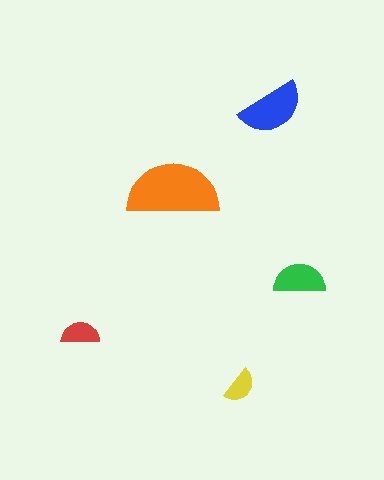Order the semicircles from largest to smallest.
the orange one, the blue one, the green one, the red one, the yellow one.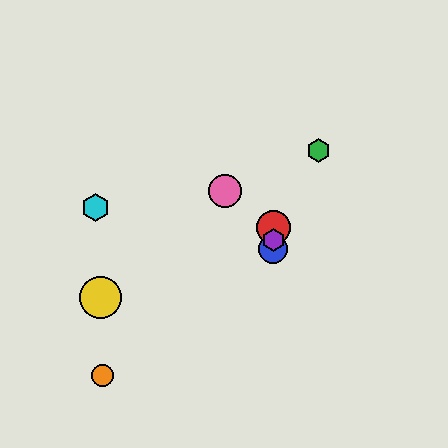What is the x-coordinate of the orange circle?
The orange circle is at x≈103.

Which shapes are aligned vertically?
The red circle, the blue circle, the purple hexagon are aligned vertically.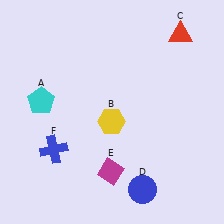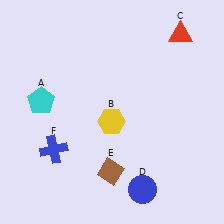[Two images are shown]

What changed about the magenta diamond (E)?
In Image 1, E is magenta. In Image 2, it changed to brown.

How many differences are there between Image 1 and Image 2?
There is 1 difference between the two images.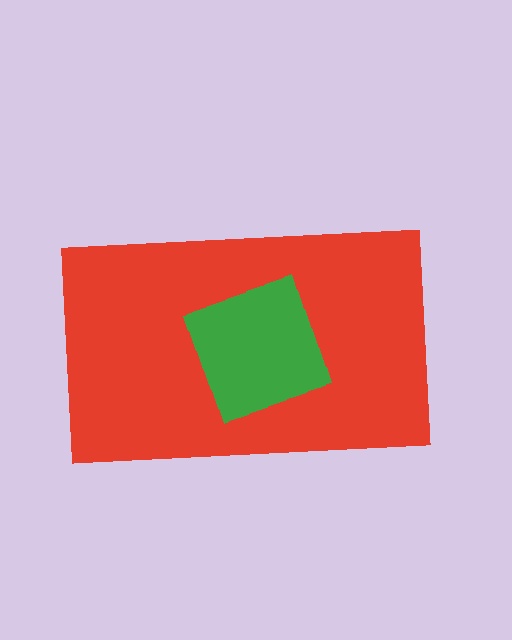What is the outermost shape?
The red rectangle.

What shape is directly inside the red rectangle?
The green diamond.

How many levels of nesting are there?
2.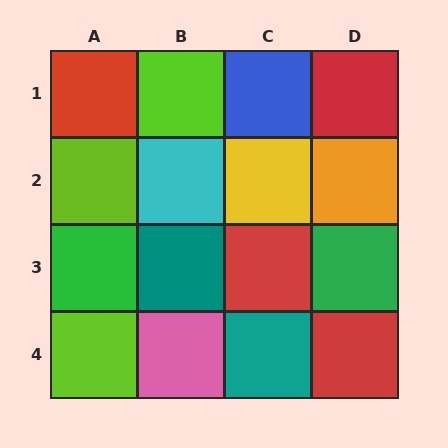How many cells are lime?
3 cells are lime.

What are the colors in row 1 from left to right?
Red, lime, blue, red.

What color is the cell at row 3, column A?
Green.